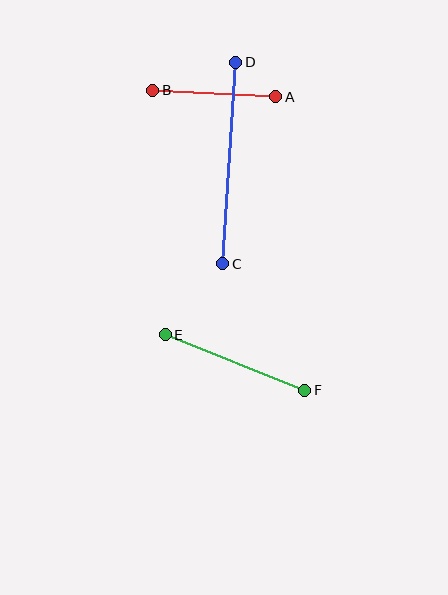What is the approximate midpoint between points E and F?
The midpoint is at approximately (235, 363) pixels.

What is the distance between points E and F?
The distance is approximately 150 pixels.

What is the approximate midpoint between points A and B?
The midpoint is at approximately (214, 94) pixels.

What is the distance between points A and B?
The distance is approximately 123 pixels.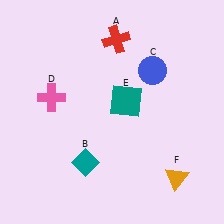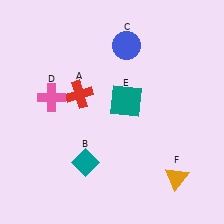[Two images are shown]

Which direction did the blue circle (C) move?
The blue circle (C) moved left.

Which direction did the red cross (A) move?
The red cross (A) moved down.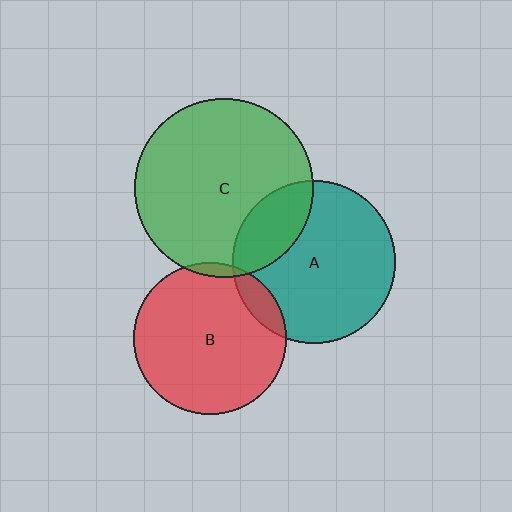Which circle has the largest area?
Circle C (green).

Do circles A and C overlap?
Yes.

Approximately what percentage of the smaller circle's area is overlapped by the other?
Approximately 25%.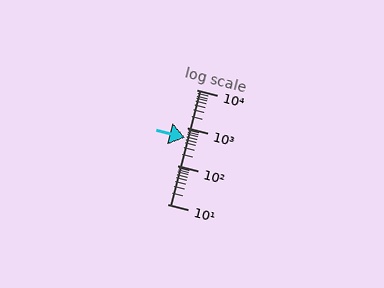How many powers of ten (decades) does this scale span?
The scale spans 3 decades, from 10 to 10000.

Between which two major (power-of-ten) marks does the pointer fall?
The pointer is between 100 and 1000.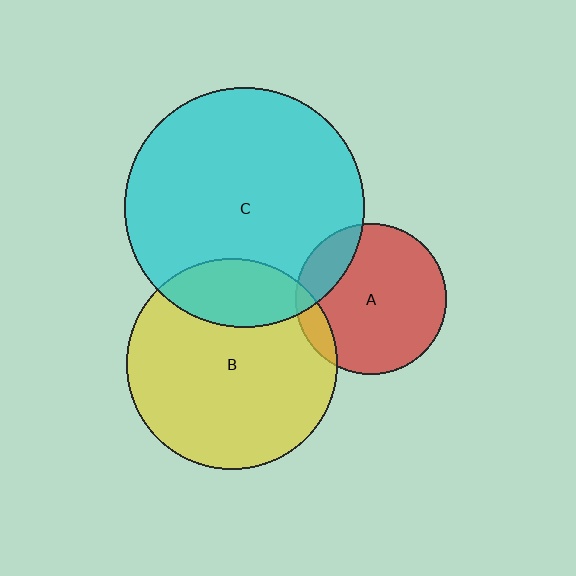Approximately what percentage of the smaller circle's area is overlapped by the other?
Approximately 10%.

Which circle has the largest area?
Circle C (cyan).